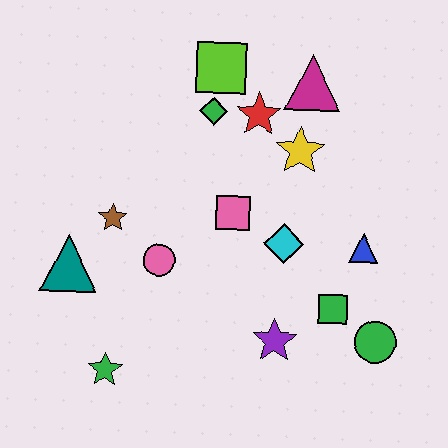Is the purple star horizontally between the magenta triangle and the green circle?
No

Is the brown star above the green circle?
Yes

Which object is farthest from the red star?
The green star is farthest from the red star.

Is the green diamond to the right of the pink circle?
Yes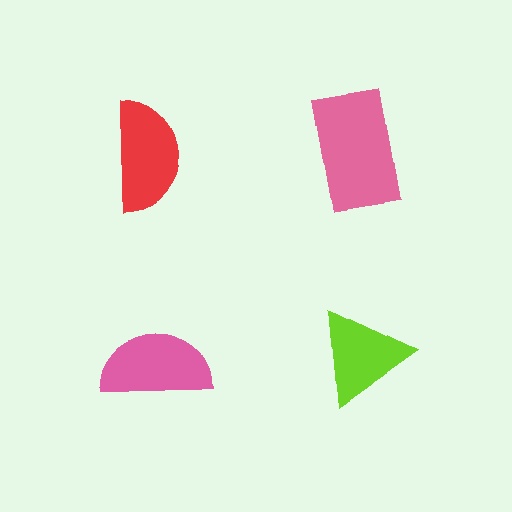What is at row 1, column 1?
A red semicircle.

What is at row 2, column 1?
A pink semicircle.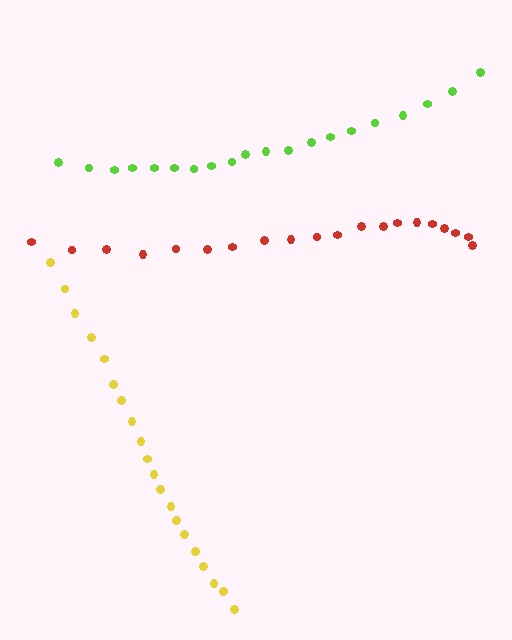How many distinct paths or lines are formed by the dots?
There are 3 distinct paths.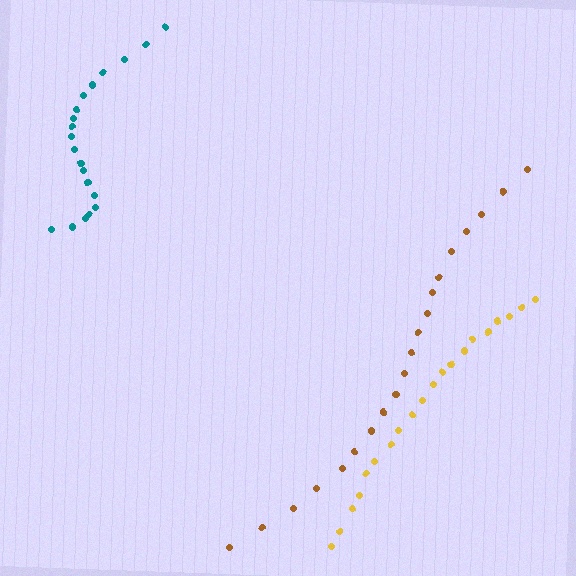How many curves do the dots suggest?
There are 3 distinct paths.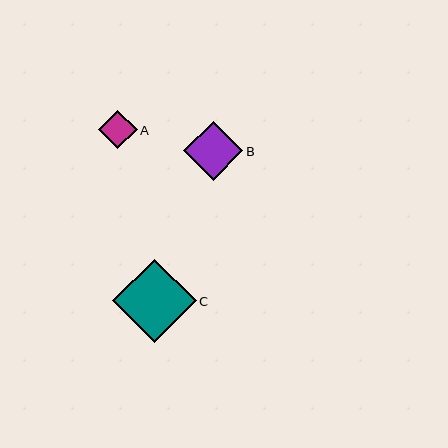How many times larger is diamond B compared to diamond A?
Diamond B is approximately 1.5 times the size of diamond A.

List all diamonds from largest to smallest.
From largest to smallest: C, B, A.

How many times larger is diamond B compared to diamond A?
Diamond B is approximately 1.5 times the size of diamond A.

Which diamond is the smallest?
Diamond A is the smallest with a size of approximately 38 pixels.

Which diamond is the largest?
Diamond C is the largest with a size of approximately 83 pixels.